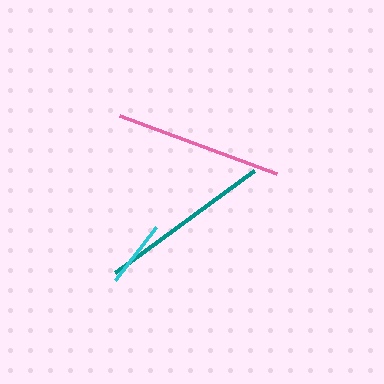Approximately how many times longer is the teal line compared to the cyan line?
The teal line is approximately 2.6 times the length of the cyan line.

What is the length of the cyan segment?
The cyan segment is approximately 67 pixels long.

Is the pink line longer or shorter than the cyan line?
The pink line is longer than the cyan line.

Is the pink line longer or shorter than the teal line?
The teal line is longer than the pink line.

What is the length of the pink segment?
The pink segment is approximately 167 pixels long.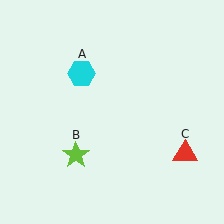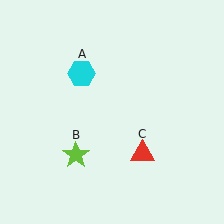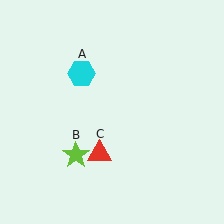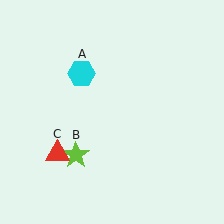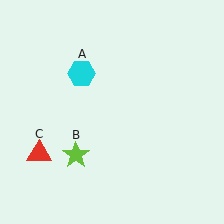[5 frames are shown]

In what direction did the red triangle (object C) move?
The red triangle (object C) moved left.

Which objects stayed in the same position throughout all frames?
Cyan hexagon (object A) and lime star (object B) remained stationary.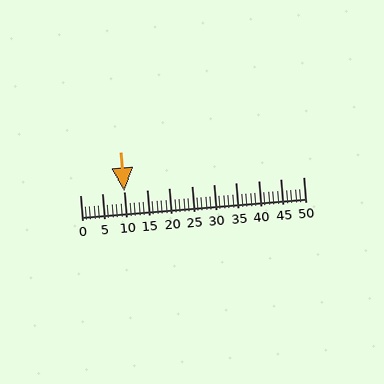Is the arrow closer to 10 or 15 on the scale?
The arrow is closer to 10.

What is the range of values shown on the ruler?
The ruler shows values from 0 to 50.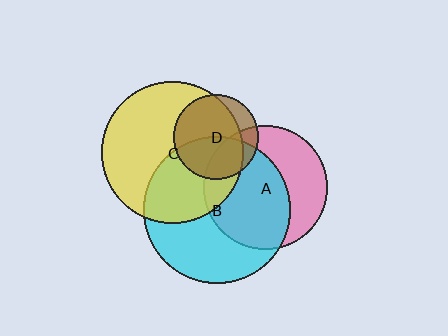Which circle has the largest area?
Circle B (cyan).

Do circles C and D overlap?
Yes.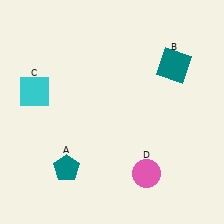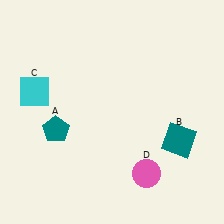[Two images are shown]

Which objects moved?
The objects that moved are: the teal pentagon (A), the teal square (B).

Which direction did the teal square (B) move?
The teal square (B) moved down.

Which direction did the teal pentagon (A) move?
The teal pentagon (A) moved up.